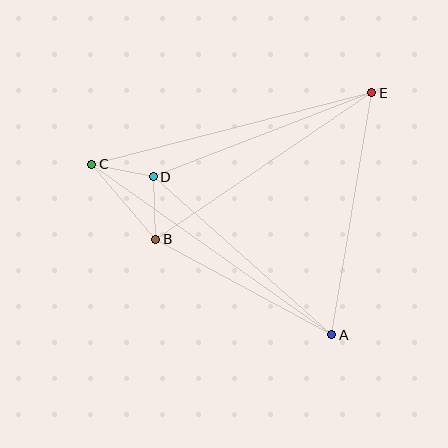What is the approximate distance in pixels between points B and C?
The distance between B and C is approximately 98 pixels.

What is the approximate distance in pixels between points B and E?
The distance between B and E is approximately 261 pixels.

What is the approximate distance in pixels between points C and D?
The distance between C and D is approximately 63 pixels.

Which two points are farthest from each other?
Points A and C are farthest from each other.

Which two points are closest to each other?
Points B and D are closest to each other.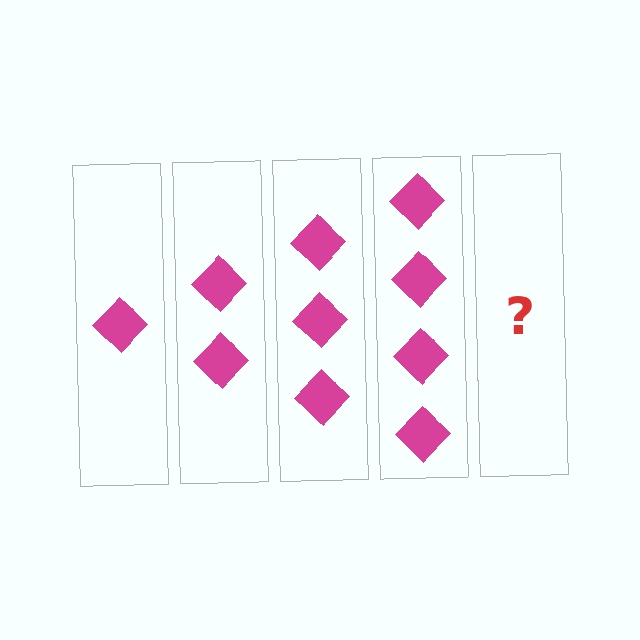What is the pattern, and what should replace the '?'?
The pattern is that each step adds one more diamond. The '?' should be 5 diamonds.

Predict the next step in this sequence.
The next step is 5 diamonds.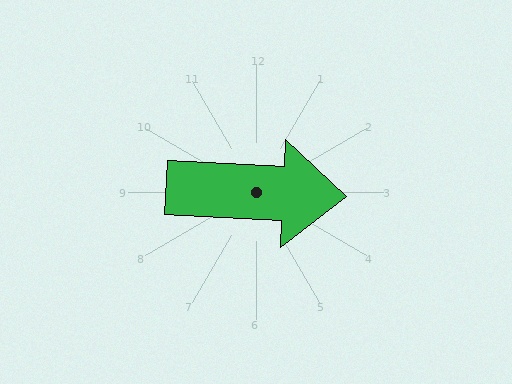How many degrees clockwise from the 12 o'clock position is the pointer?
Approximately 93 degrees.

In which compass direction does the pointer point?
East.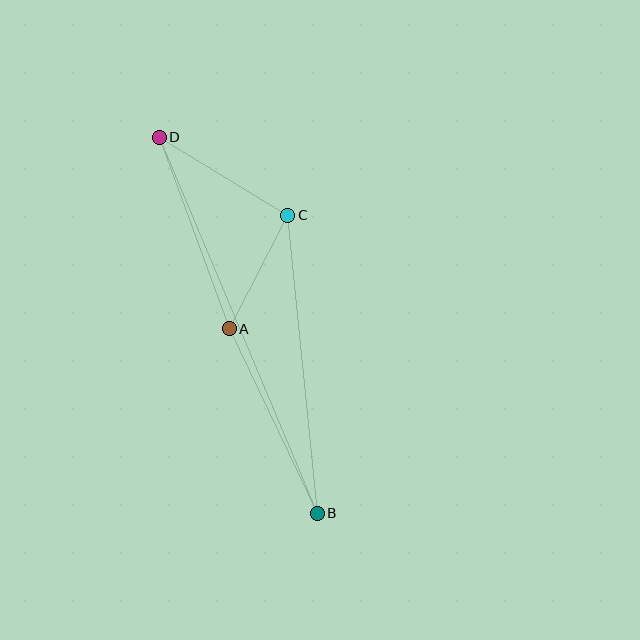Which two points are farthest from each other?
Points B and D are farthest from each other.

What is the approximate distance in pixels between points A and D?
The distance between A and D is approximately 204 pixels.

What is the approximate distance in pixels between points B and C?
The distance between B and C is approximately 299 pixels.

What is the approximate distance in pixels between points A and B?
The distance between A and B is approximately 205 pixels.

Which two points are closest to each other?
Points A and C are closest to each other.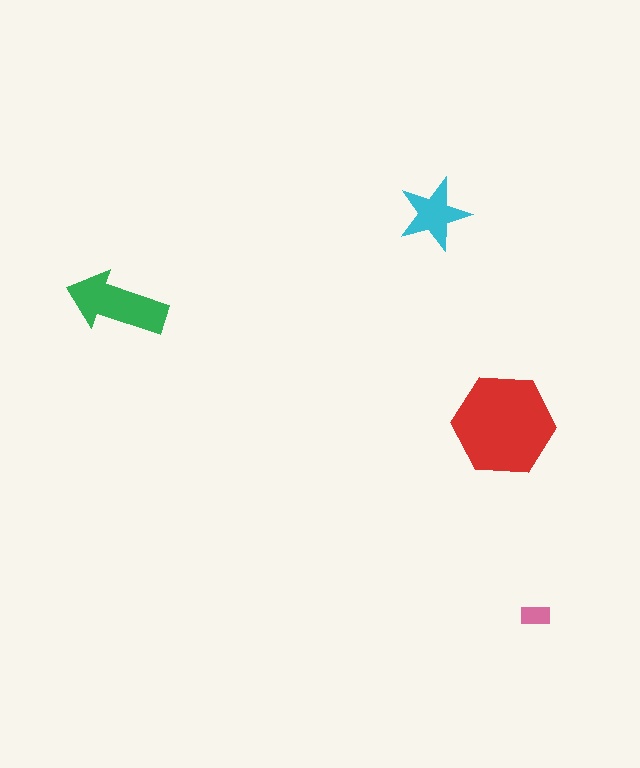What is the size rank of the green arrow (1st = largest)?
2nd.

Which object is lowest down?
The pink rectangle is bottommost.